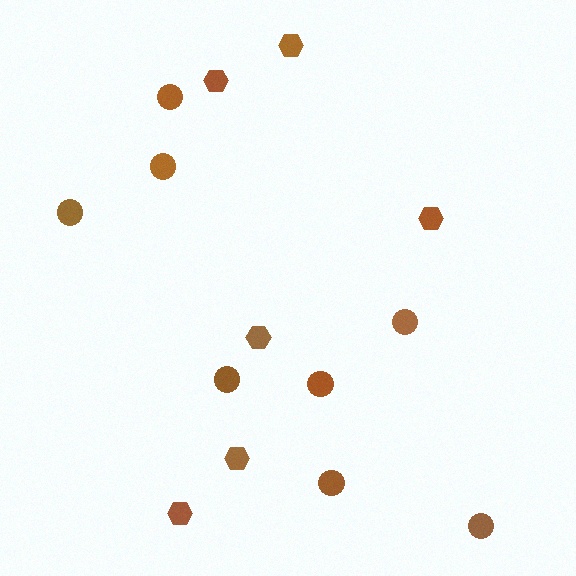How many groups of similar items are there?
There are 2 groups: one group of circles (8) and one group of hexagons (6).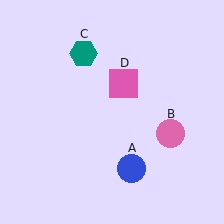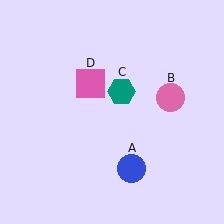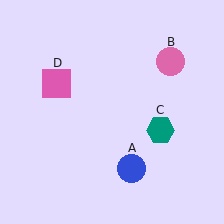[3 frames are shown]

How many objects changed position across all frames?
3 objects changed position: pink circle (object B), teal hexagon (object C), pink square (object D).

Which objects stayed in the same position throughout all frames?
Blue circle (object A) remained stationary.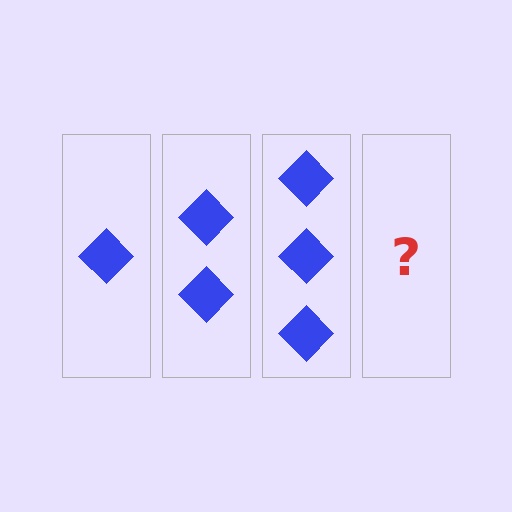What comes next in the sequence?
The next element should be 4 diamonds.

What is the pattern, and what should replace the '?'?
The pattern is that each step adds one more diamond. The '?' should be 4 diamonds.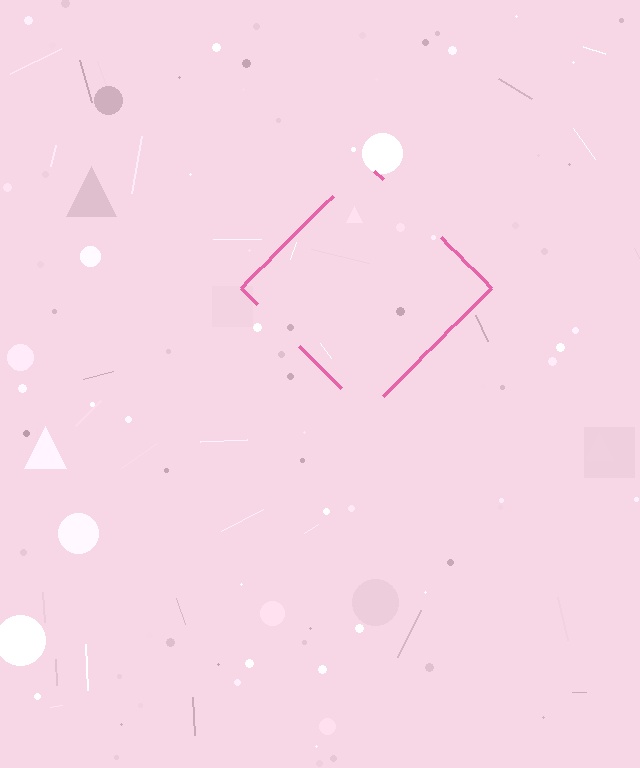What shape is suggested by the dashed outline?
The dashed outline suggests a diamond.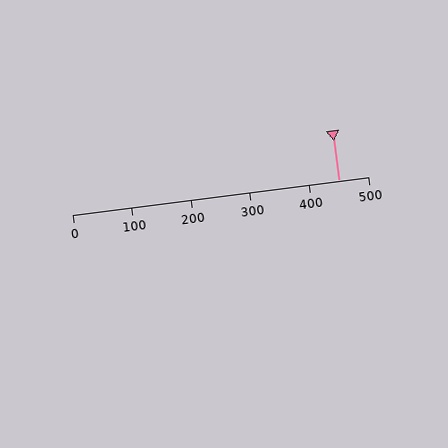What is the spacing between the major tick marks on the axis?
The major ticks are spaced 100 apart.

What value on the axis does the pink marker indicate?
The marker indicates approximately 450.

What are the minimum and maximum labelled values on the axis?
The axis runs from 0 to 500.